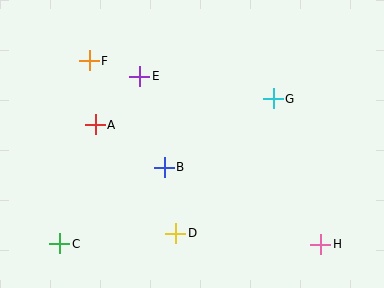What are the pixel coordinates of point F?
Point F is at (89, 61).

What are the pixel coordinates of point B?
Point B is at (164, 167).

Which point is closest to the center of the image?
Point B at (164, 167) is closest to the center.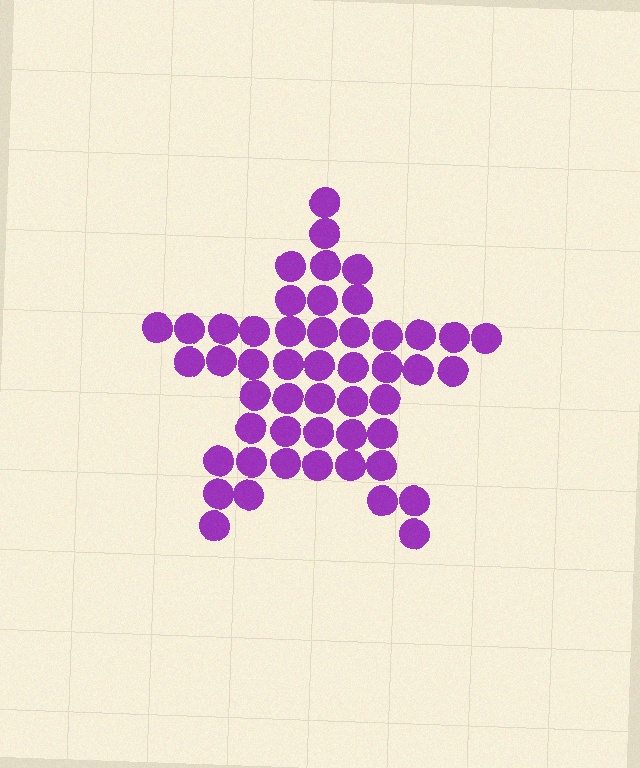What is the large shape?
The large shape is a star.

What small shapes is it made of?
It is made of small circles.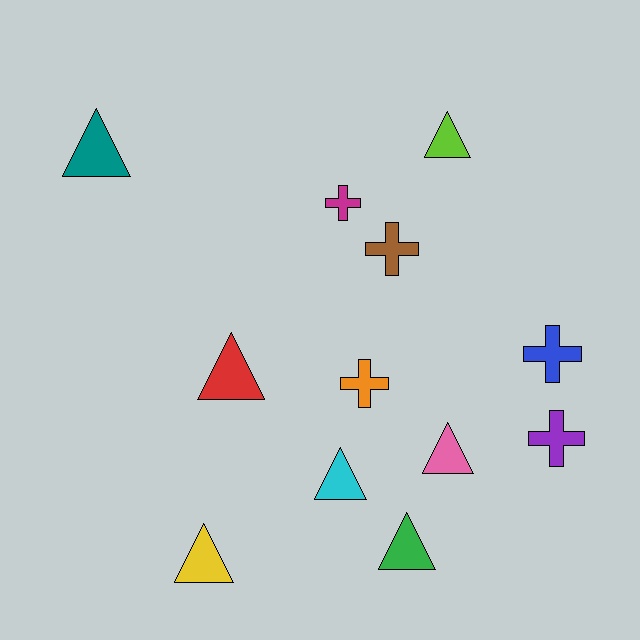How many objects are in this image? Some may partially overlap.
There are 12 objects.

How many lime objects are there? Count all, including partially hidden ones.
There is 1 lime object.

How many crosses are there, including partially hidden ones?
There are 5 crosses.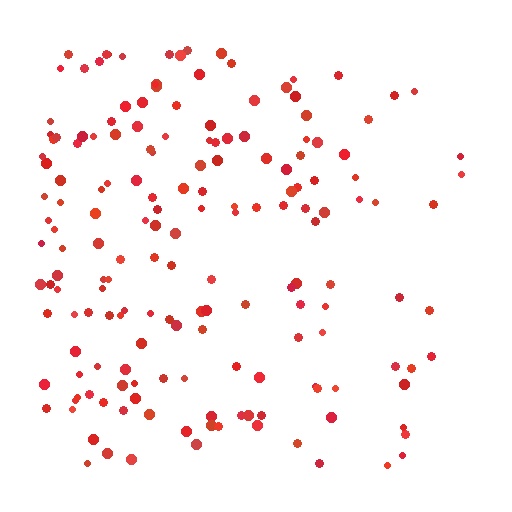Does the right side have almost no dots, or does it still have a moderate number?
Still a moderate number, just noticeably fewer than the left.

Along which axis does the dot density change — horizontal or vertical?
Horizontal.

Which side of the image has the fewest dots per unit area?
The right.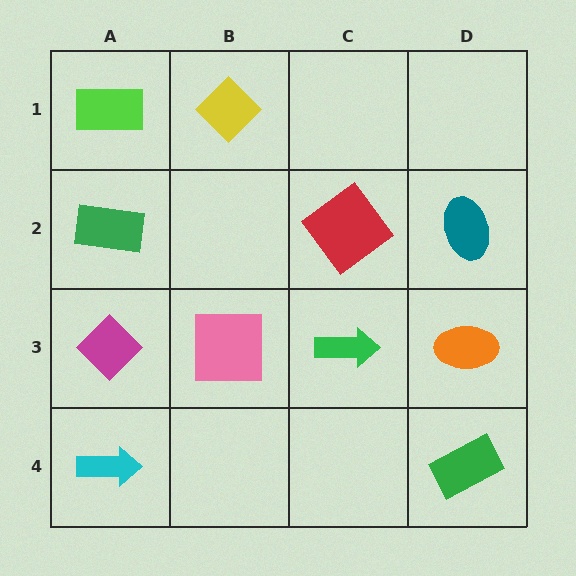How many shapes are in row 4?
2 shapes.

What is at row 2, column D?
A teal ellipse.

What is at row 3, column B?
A pink square.